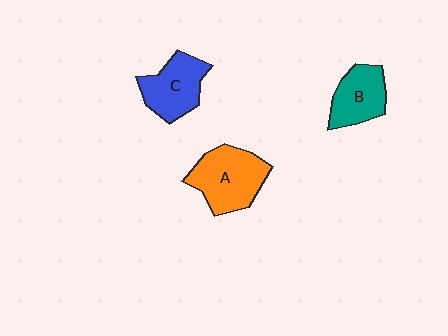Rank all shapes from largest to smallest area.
From largest to smallest: A (orange), C (blue), B (teal).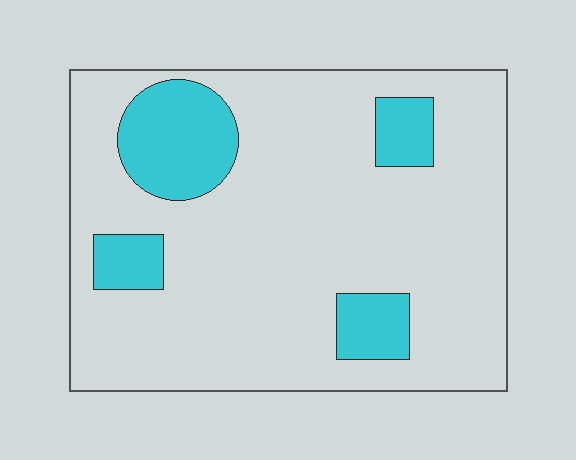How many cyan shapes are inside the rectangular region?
4.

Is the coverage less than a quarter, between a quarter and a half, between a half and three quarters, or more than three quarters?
Less than a quarter.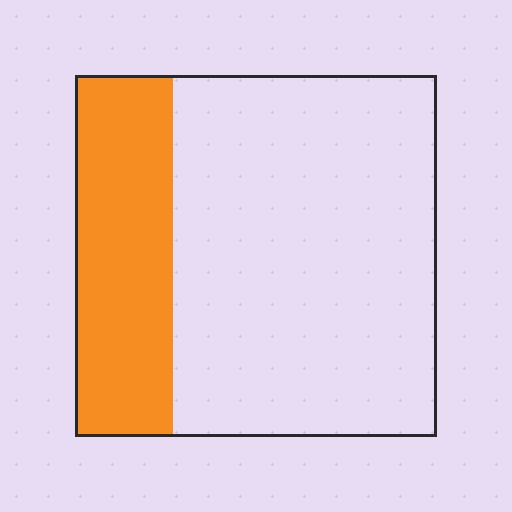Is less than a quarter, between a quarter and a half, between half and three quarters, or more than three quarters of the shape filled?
Between a quarter and a half.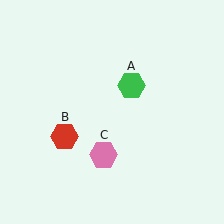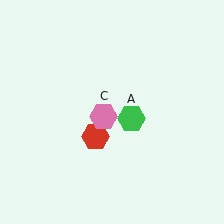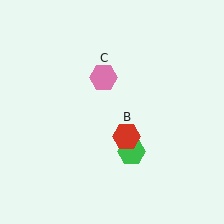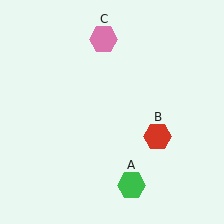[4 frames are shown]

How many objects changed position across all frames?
3 objects changed position: green hexagon (object A), red hexagon (object B), pink hexagon (object C).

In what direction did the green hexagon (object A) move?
The green hexagon (object A) moved down.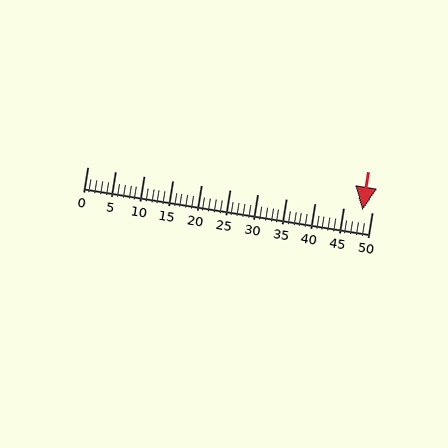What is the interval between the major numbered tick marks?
The major tick marks are spaced 5 units apart.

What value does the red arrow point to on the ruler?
The red arrow points to approximately 48.